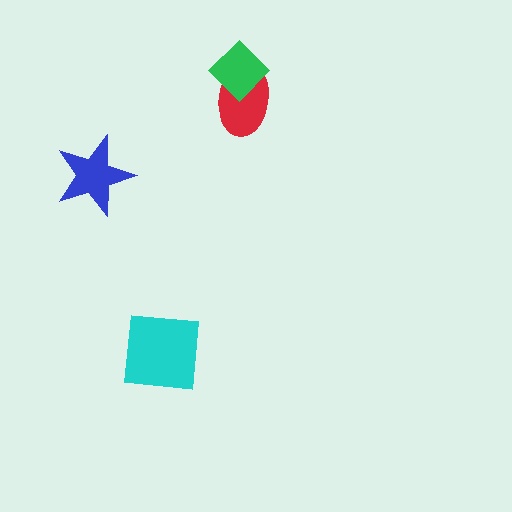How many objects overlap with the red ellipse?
1 object overlaps with the red ellipse.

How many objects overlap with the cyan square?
0 objects overlap with the cyan square.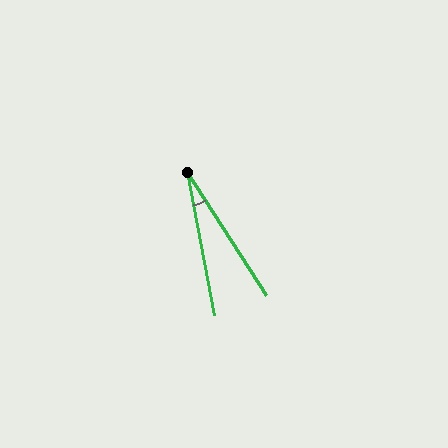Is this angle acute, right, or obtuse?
It is acute.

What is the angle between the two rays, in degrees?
Approximately 22 degrees.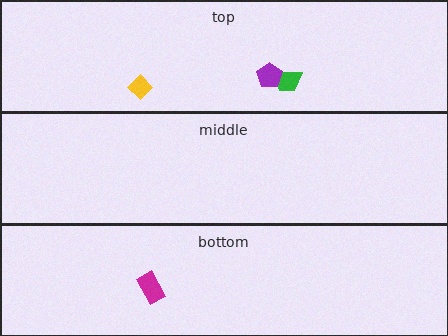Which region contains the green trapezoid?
The top region.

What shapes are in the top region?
The green trapezoid, the purple pentagon, the yellow diamond.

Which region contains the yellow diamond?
The top region.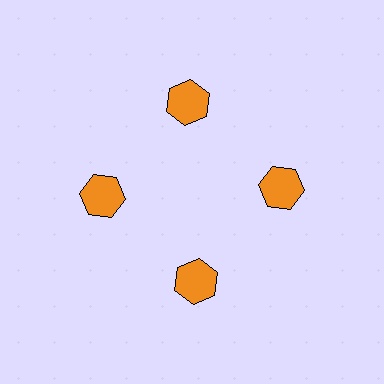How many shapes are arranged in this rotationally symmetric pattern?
There are 4 shapes, arranged in 4 groups of 1.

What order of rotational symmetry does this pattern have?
This pattern has 4-fold rotational symmetry.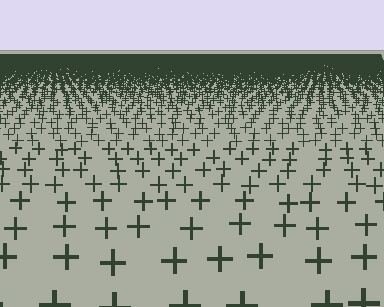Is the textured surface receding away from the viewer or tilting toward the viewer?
The surface is receding away from the viewer. Texture elements get smaller and denser toward the top.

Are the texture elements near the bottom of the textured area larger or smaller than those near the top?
Larger. Near the bottom, elements are closer to the viewer and appear at a bigger on-screen size.